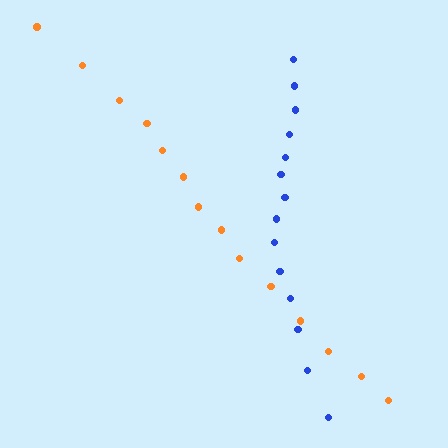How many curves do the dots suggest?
There are 2 distinct paths.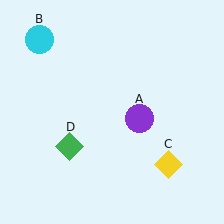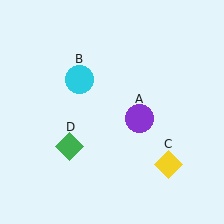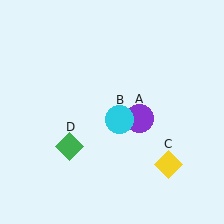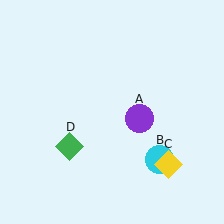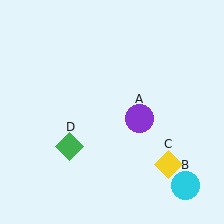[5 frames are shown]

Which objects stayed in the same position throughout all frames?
Purple circle (object A) and yellow diamond (object C) and green diamond (object D) remained stationary.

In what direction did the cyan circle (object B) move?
The cyan circle (object B) moved down and to the right.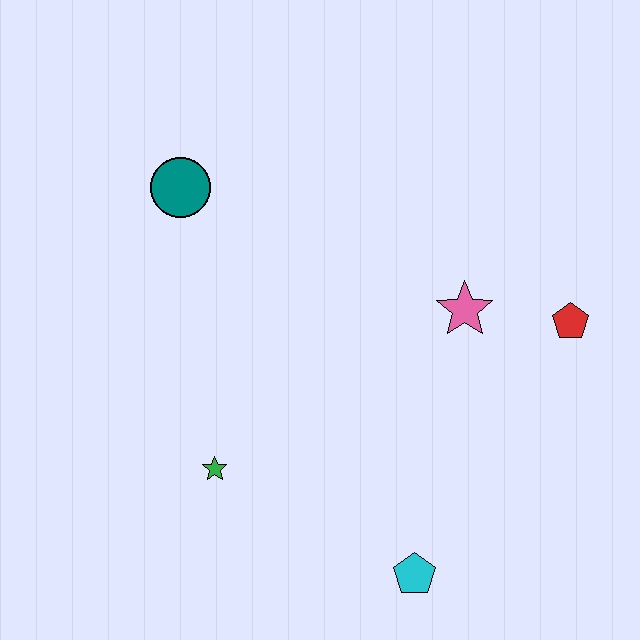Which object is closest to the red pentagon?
The pink star is closest to the red pentagon.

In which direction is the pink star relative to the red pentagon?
The pink star is to the left of the red pentagon.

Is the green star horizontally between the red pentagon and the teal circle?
Yes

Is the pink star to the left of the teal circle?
No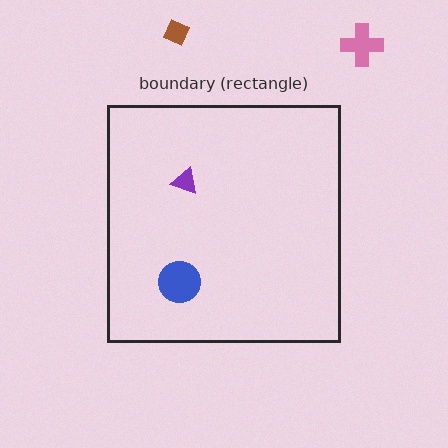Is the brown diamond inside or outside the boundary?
Outside.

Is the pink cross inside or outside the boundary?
Outside.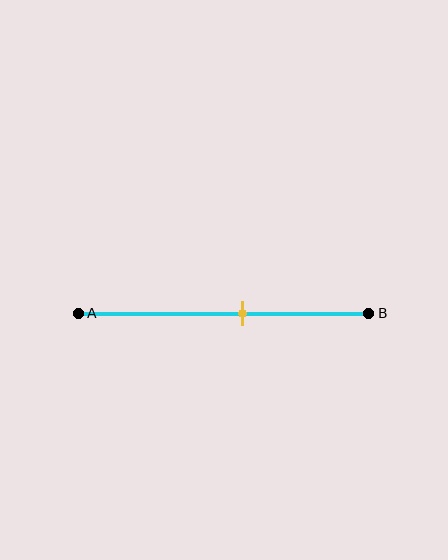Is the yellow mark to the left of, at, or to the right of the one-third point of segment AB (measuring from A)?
The yellow mark is to the right of the one-third point of segment AB.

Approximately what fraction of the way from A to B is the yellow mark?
The yellow mark is approximately 55% of the way from A to B.